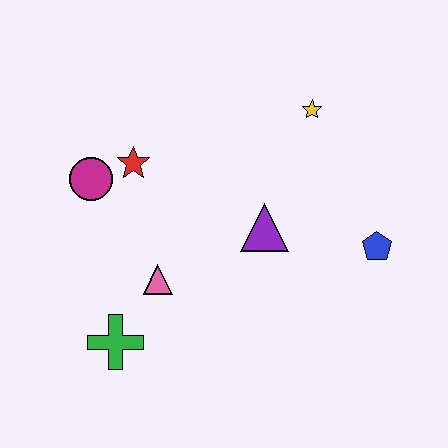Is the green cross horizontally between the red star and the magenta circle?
Yes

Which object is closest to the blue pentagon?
The purple triangle is closest to the blue pentagon.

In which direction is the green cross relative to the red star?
The green cross is below the red star.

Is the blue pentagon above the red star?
No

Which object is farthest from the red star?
The blue pentagon is farthest from the red star.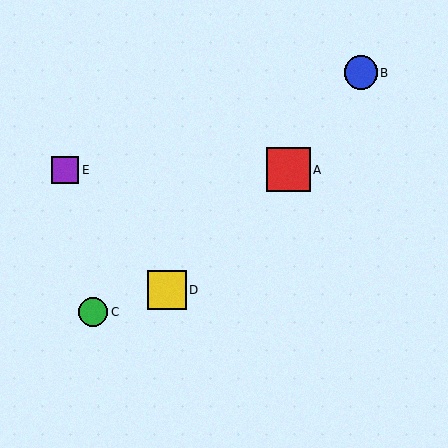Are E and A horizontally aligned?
Yes, both are at y≈170.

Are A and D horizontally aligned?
No, A is at y≈170 and D is at y≈290.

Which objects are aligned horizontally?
Objects A, E are aligned horizontally.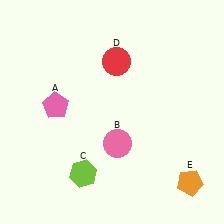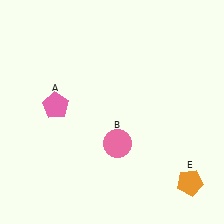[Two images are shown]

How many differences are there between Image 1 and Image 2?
There are 2 differences between the two images.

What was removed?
The red circle (D), the lime hexagon (C) were removed in Image 2.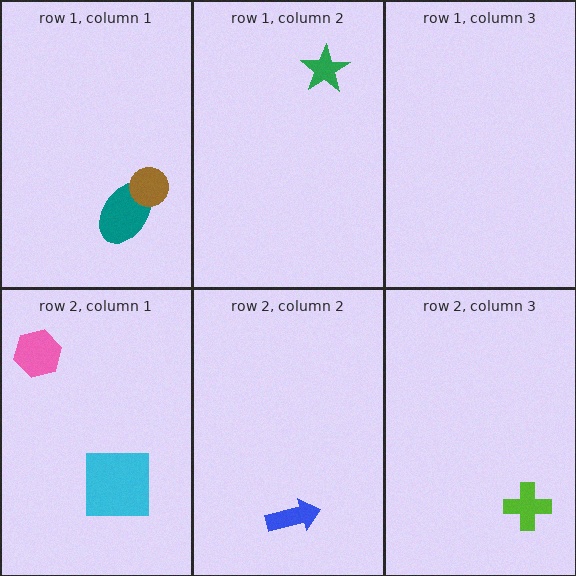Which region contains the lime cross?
The row 2, column 3 region.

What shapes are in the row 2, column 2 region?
The blue arrow.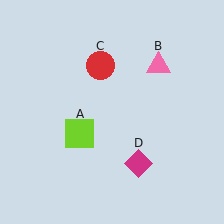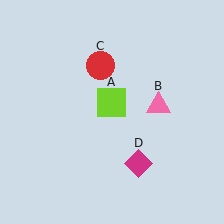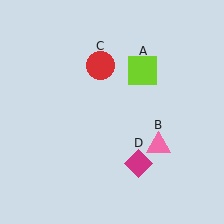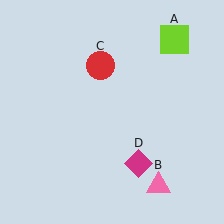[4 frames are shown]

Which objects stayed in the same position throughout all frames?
Red circle (object C) and magenta diamond (object D) remained stationary.